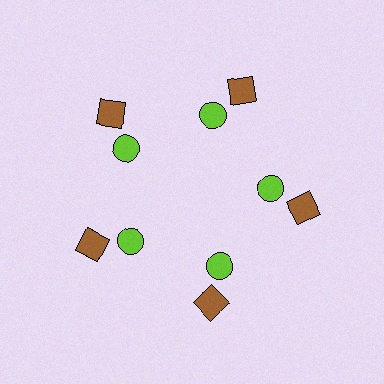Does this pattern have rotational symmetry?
Yes, this pattern has 5-fold rotational symmetry. It looks the same after rotating 72 degrees around the center.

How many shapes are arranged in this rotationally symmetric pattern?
There are 10 shapes, arranged in 5 groups of 2.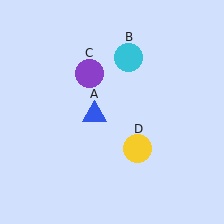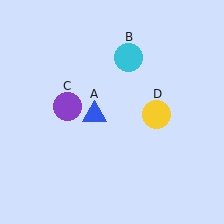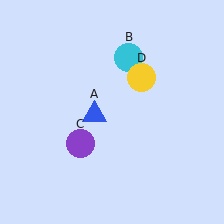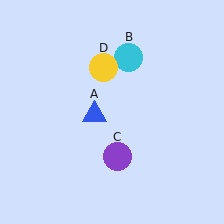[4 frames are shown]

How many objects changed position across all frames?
2 objects changed position: purple circle (object C), yellow circle (object D).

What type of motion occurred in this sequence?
The purple circle (object C), yellow circle (object D) rotated counterclockwise around the center of the scene.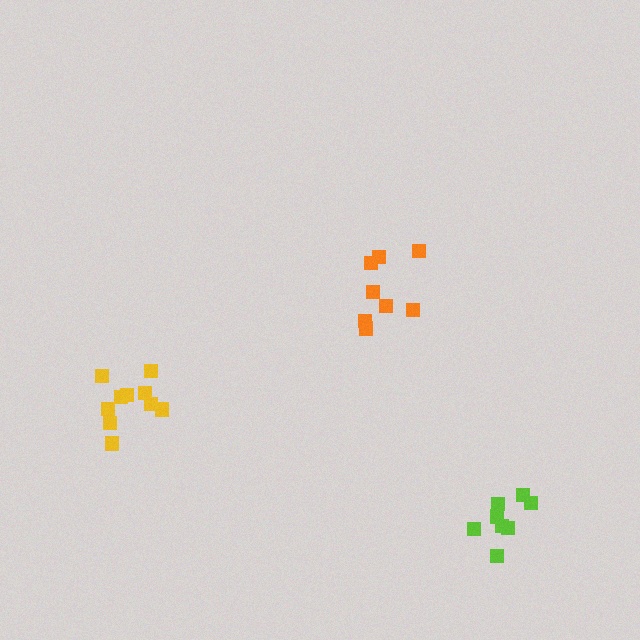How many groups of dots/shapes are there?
There are 3 groups.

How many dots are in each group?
Group 1: 8 dots, Group 2: 10 dots, Group 3: 8 dots (26 total).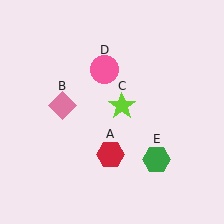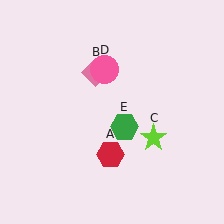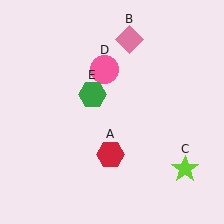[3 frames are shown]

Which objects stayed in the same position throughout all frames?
Red hexagon (object A) and pink circle (object D) remained stationary.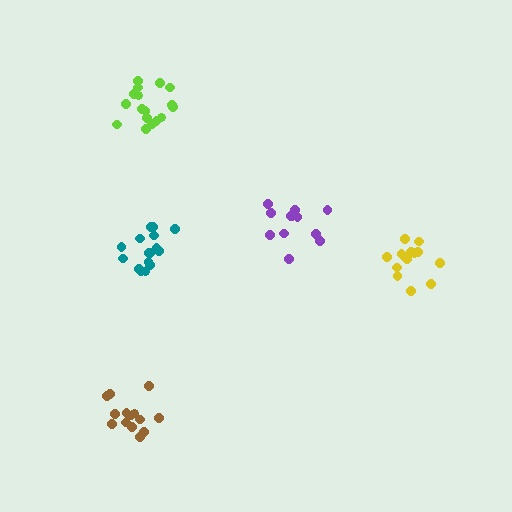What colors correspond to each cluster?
The clusters are colored: purple, lime, yellow, teal, brown.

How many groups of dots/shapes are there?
There are 5 groups.